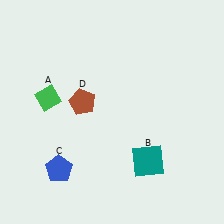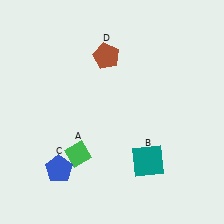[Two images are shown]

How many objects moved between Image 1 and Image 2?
2 objects moved between the two images.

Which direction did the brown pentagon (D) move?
The brown pentagon (D) moved up.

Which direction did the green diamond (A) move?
The green diamond (A) moved down.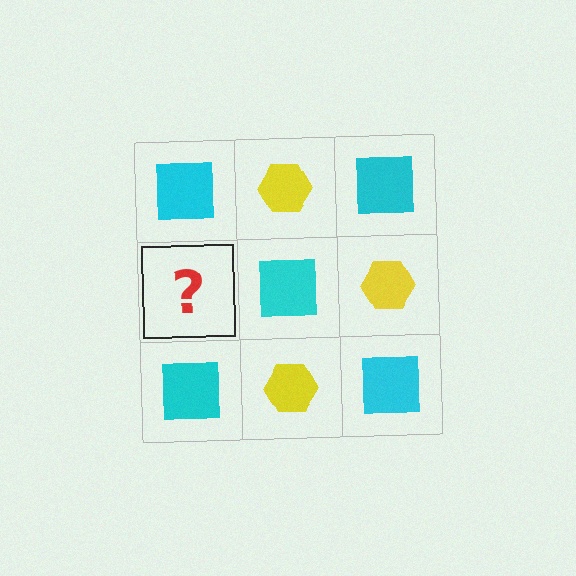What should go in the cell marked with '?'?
The missing cell should contain a yellow hexagon.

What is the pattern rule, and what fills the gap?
The rule is that it alternates cyan square and yellow hexagon in a checkerboard pattern. The gap should be filled with a yellow hexagon.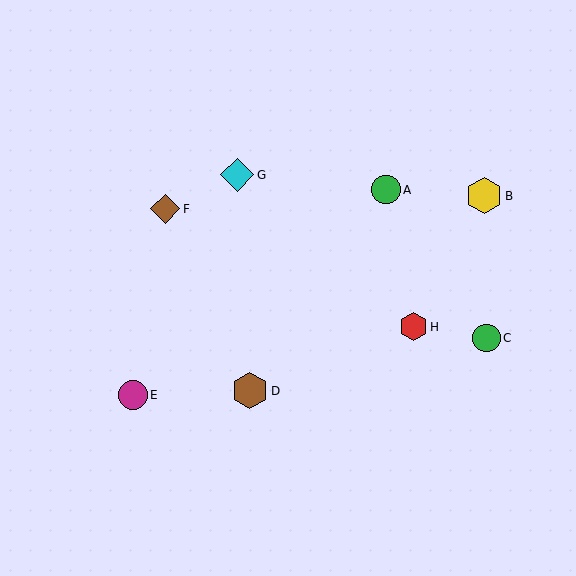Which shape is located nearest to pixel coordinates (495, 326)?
The green circle (labeled C) at (486, 338) is nearest to that location.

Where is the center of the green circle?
The center of the green circle is at (486, 338).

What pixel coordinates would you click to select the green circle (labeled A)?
Click at (386, 190) to select the green circle A.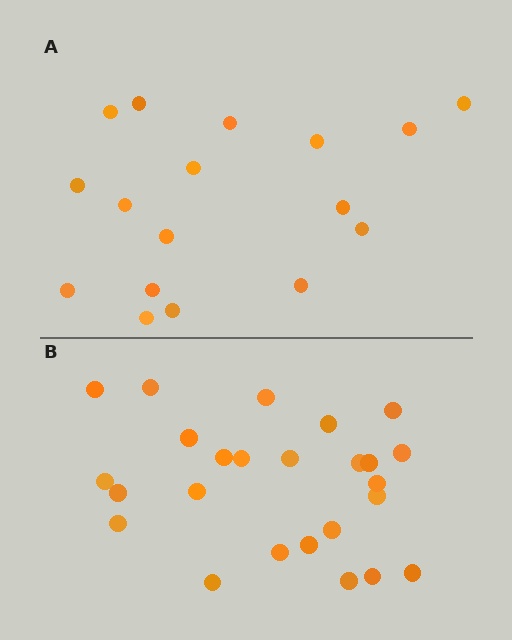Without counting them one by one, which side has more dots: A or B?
Region B (the bottom region) has more dots.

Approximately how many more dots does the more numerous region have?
Region B has roughly 8 or so more dots than region A.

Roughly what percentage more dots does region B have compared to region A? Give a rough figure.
About 45% more.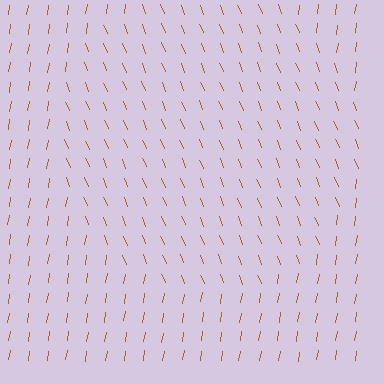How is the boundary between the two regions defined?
The boundary is defined purely by a change in line orientation (approximately 31 degrees difference). All lines are the same color and thickness.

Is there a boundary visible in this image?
Yes, there is a texture boundary formed by a change in line orientation.